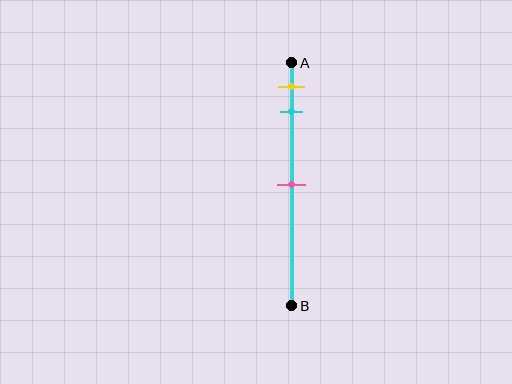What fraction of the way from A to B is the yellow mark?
The yellow mark is approximately 10% (0.1) of the way from A to B.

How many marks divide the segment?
There are 3 marks dividing the segment.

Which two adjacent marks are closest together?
The yellow and cyan marks are the closest adjacent pair.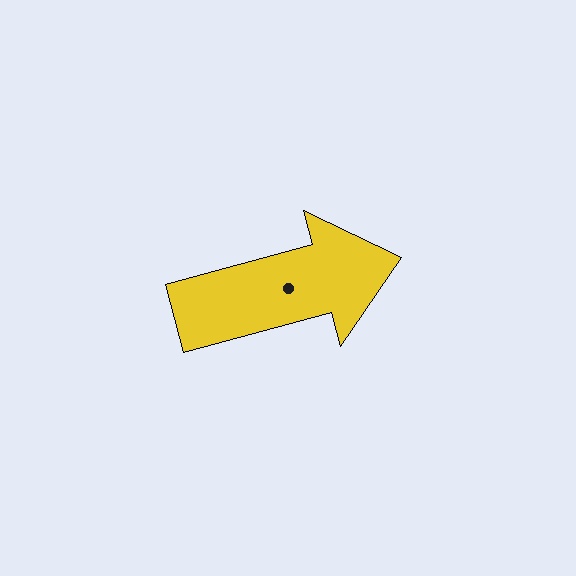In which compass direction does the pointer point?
East.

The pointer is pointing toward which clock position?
Roughly 2 o'clock.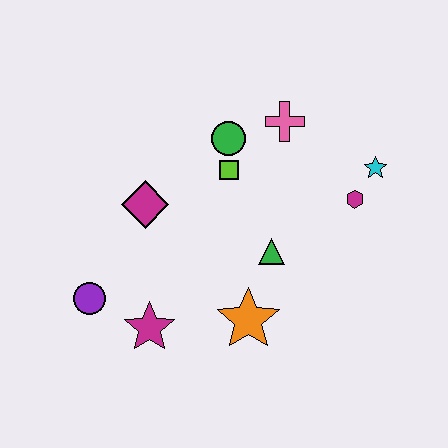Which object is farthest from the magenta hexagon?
The purple circle is farthest from the magenta hexagon.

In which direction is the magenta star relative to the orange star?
The magenta star is to the left of the orange star.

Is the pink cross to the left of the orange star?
No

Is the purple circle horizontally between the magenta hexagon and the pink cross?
No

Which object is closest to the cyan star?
The magenta hexagon is closest to the cyan star.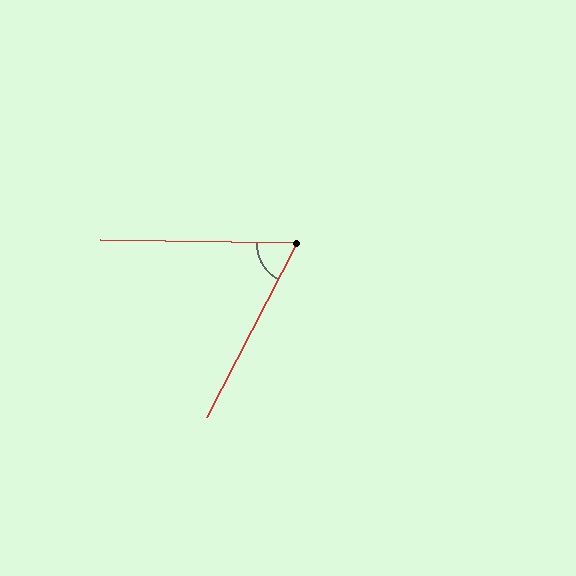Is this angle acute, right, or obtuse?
It is acute.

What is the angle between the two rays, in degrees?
Approximately 63 degrees.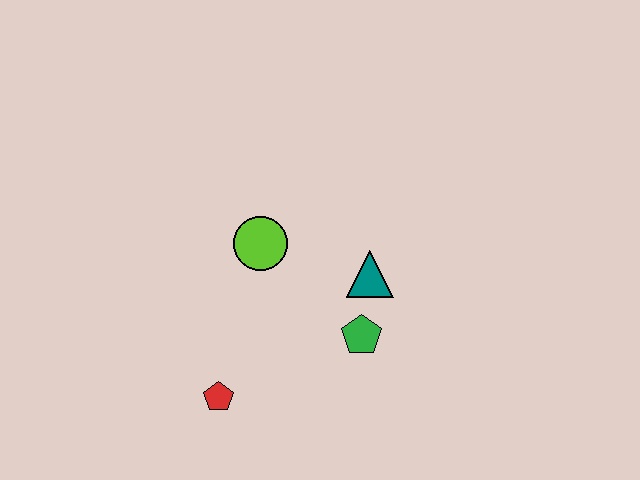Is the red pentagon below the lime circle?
Yes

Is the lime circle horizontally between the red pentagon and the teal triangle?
Yes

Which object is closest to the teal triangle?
The green pentagon is closest to the teal triangle.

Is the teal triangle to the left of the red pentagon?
No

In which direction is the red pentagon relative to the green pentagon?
The red pentagon is to the left of the green pentagon.